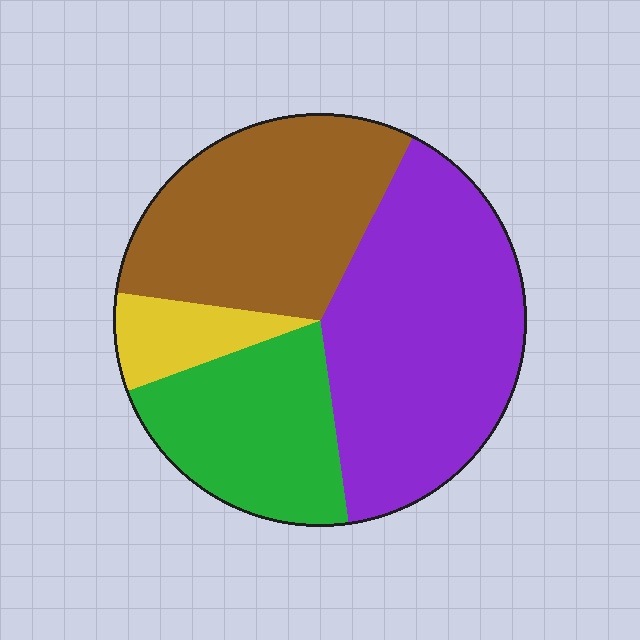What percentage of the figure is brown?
Brown covers about 30% of the figure.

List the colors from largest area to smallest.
From largest to smallest: purple, brown, green, yellow.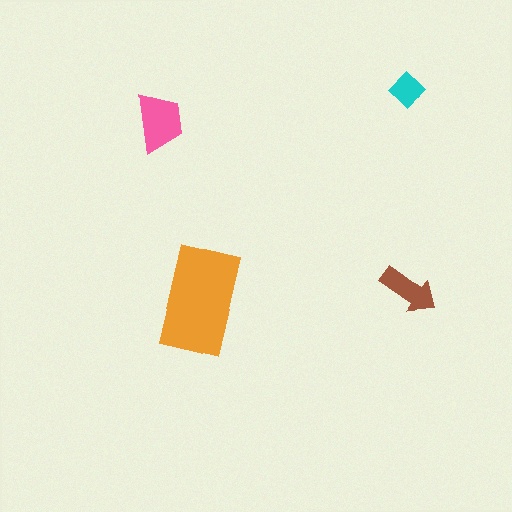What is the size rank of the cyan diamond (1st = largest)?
4th.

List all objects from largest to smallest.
The orange rectangle, the pink trapezoid, the brown arrow, the cyan diamond.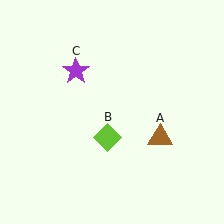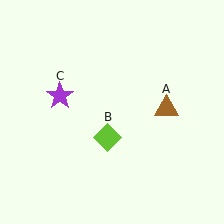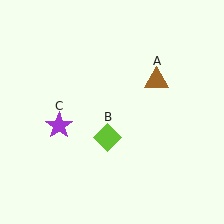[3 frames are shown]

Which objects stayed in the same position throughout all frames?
Lime diamond (object B) remained stationary.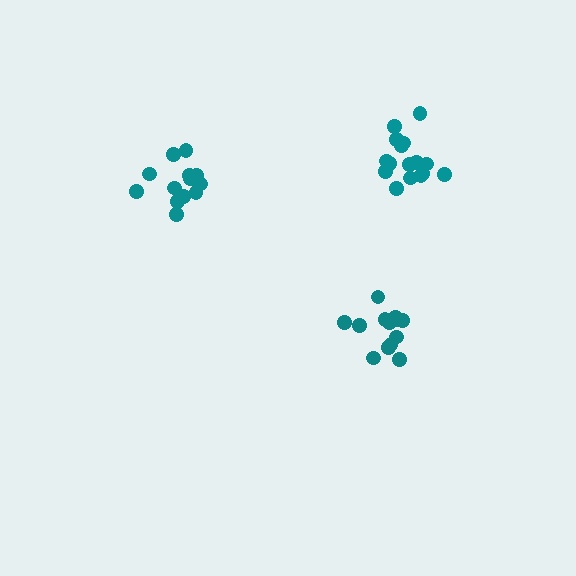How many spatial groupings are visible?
There are 3 spatial groupings.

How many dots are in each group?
Group 1: 13 dots, Group 2: 13 dots, Group 3: 16 dots (42 total).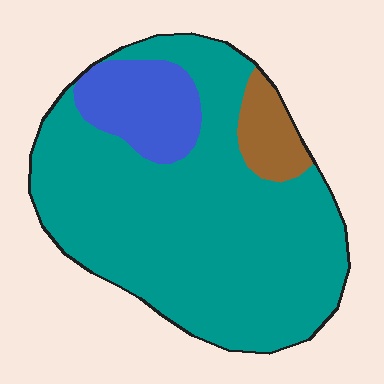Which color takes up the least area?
Brown, at roughly 5%.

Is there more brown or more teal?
Teal.